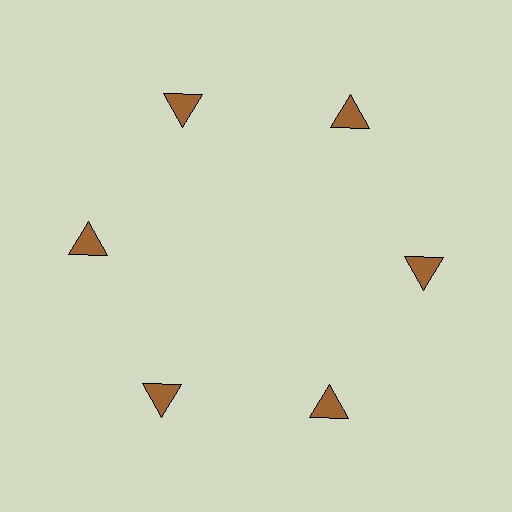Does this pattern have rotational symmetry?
Yes, this pattern has 6-fold rotational symmetry. It looks the same after rotating 60 degrees around the center.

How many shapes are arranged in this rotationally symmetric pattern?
There are 6 shapes, arranged in 6 groups of 1.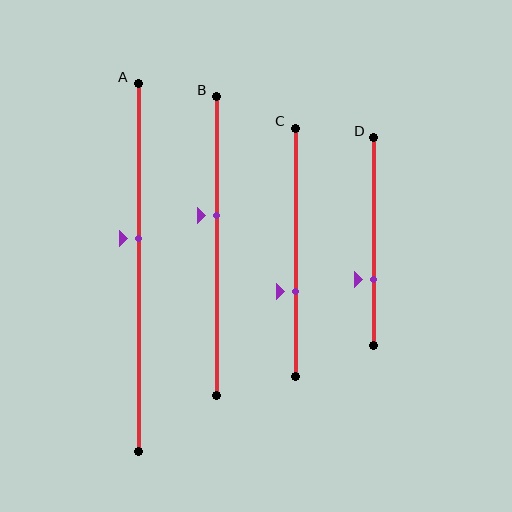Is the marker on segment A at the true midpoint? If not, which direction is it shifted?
No, the marker on segment A is shifted upward by about 8% of the segment length.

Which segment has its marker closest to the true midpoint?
Segment A has its marker closest to the true midpoint.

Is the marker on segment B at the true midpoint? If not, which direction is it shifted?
No, the marker on segment B is shifted upward by about 10% of the segment length.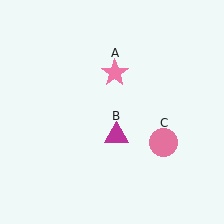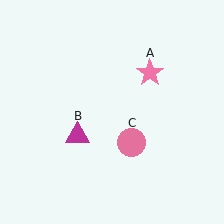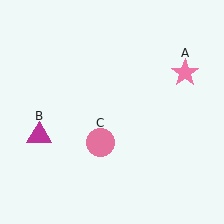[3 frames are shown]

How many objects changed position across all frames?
3 objects changed position: pink star (object A), magenta triangle (object B), pink circle (object C).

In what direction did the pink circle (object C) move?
The pink circle (object C) moved left.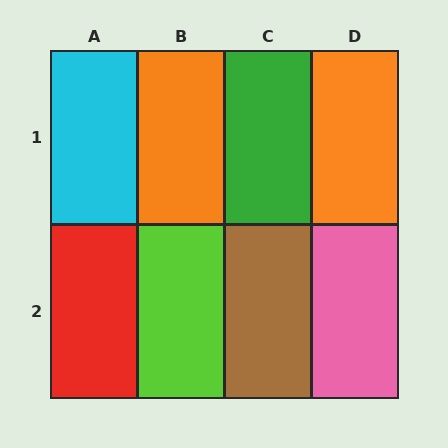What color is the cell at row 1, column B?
Orange.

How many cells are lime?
1 cell is lime.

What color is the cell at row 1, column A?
Cyan.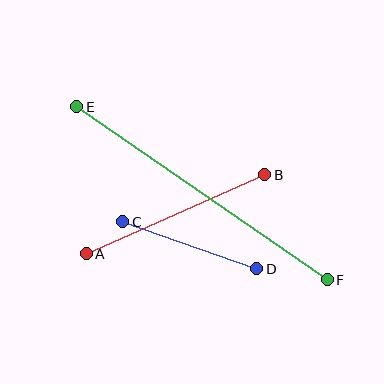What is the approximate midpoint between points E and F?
The midpoint is at approximately (202, 193) pixels.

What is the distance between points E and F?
The distance is approximately 305 pixels.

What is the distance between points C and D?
The distance is approximately 142 pixels.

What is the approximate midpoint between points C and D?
The midpoint is at approximately (190, 245) pixels.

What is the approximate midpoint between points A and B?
The midpoint is at approximately (175, 214) pixels.